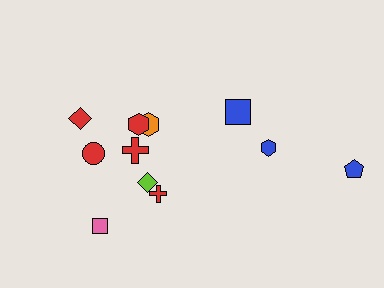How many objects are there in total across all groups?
There are 11 objects.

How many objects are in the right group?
There are 3 objects.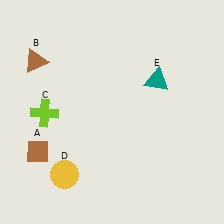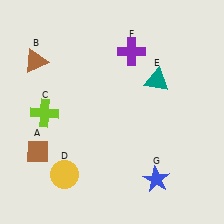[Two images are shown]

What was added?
A purple cross (F), a blue star (G) were added in Image 2.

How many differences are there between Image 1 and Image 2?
There are 2 differences between the two images.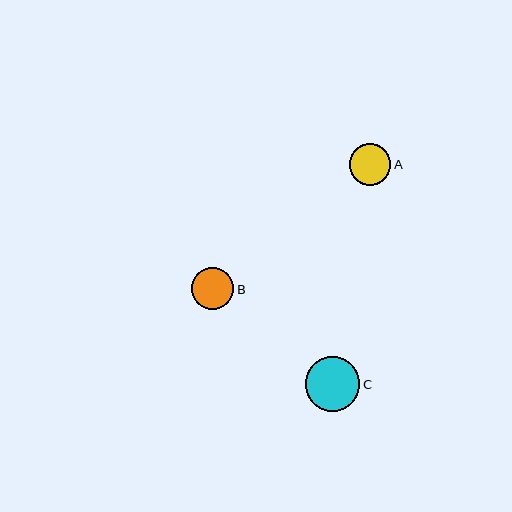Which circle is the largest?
Circle C is the largest with a size of approximately 54 pixels.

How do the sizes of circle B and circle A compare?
Circle B and circle A are approximately the same size.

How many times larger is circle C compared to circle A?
Circle C is approximately 1.3 times the size of circle A.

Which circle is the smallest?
Circle A is the smallest with a size of approximately 41 pixels.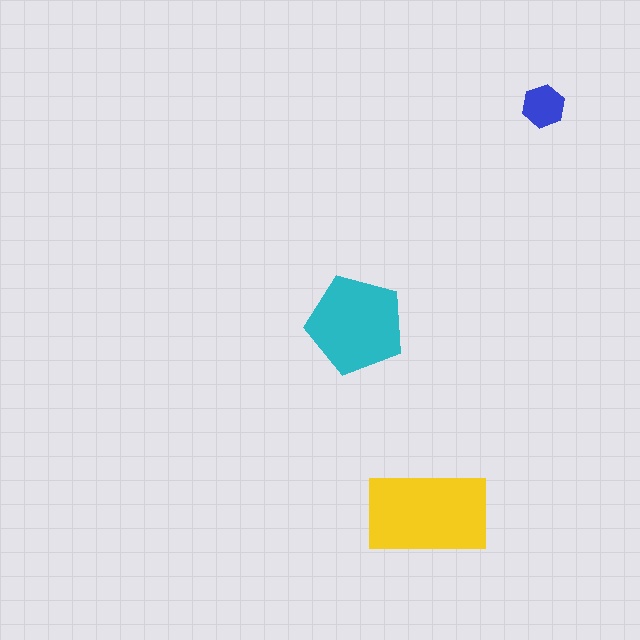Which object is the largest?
The yellow rectangle.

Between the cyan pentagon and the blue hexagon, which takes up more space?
The cyan pentagon.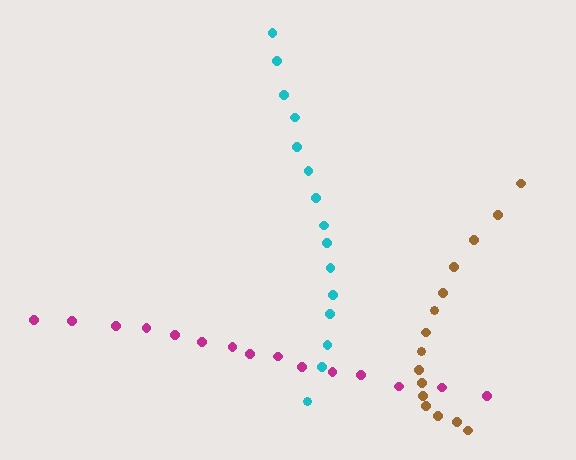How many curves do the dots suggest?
There are 3 distinct paths.